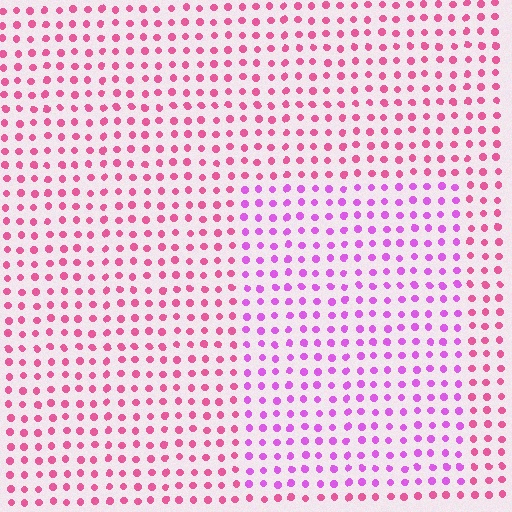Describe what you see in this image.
The image is filled with small pink elements in a uniform arrangement. A rectangle-shaped region is visible where the elements are tinted to a slightly different hue, forming a subtle color boundary.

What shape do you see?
I see a rectangle.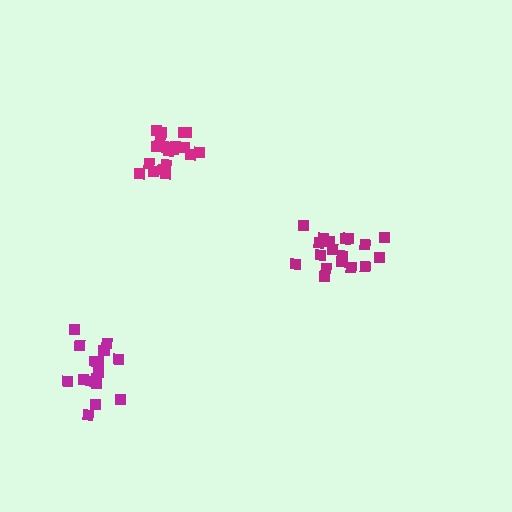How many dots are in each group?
Group 1: 18 dots, Group 2: 19 dots, Group 3: 20 dots (57 total).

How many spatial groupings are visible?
There are 3 spatial groupings.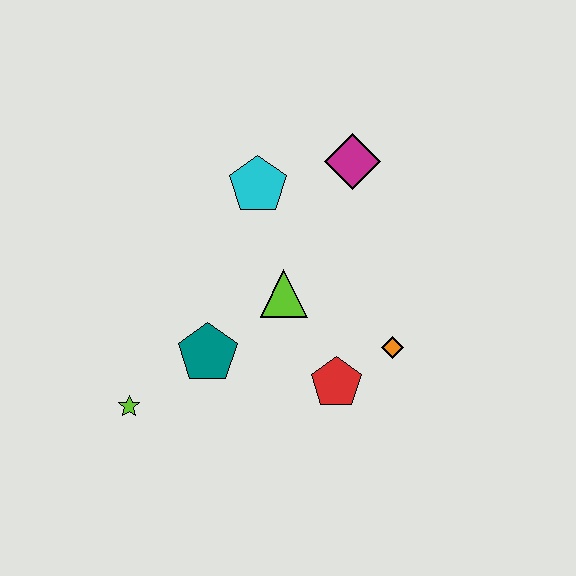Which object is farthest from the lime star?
The magenta diamond is farthest from the lime star.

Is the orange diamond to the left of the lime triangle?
No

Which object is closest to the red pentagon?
The orange diamond is closest to the red pentagon.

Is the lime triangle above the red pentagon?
Yes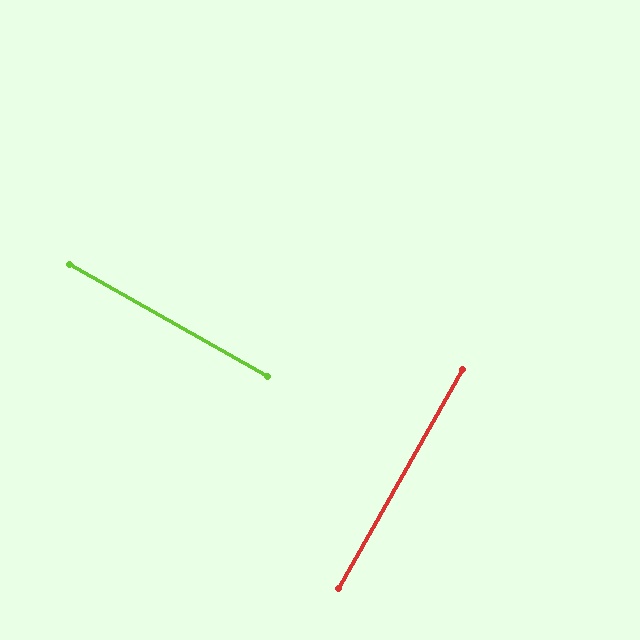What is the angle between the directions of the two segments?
Approximately 90 degrees.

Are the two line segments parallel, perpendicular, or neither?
Perpendicular — they meet at approximately 90°.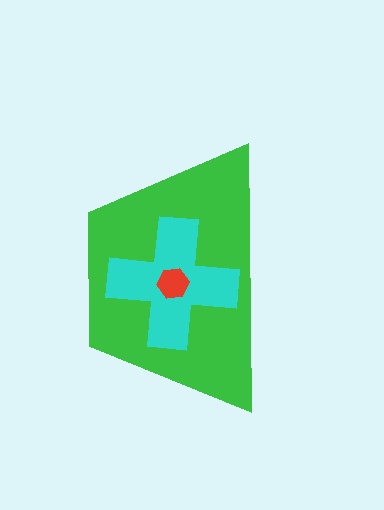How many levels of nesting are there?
3.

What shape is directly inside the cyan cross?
The red hexagon.